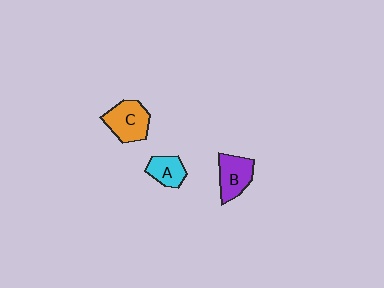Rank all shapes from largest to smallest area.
From largest to smallest: C (orange), B (purple), A (cyan).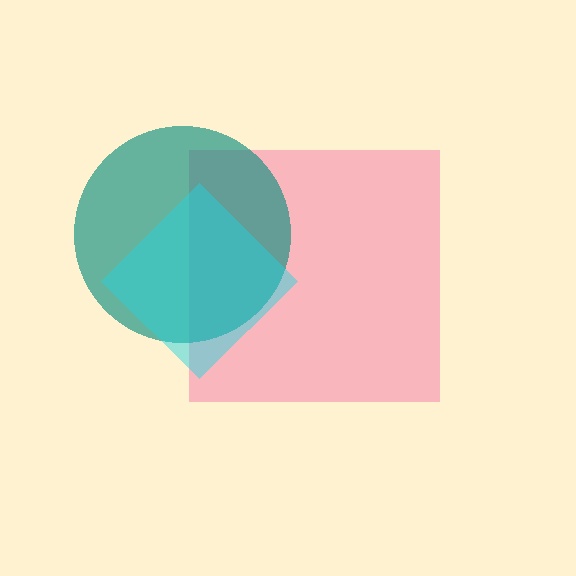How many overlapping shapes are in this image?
There are 3 overlapping shapes in the image.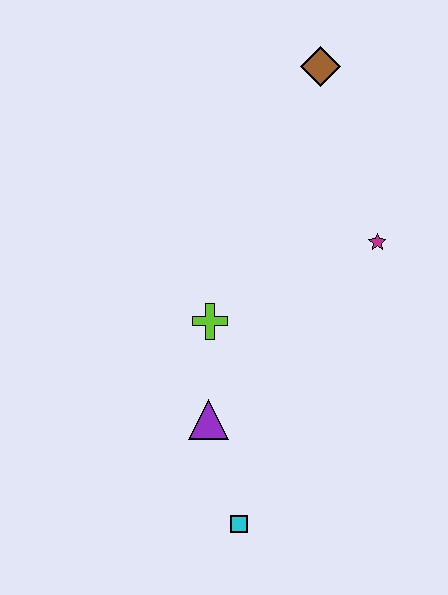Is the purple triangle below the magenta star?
Yes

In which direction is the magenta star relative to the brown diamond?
The magenta star is below the brown diamond.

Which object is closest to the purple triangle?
The lime cross is closest to the purple triangle.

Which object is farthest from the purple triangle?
The brown diamond is farthest from the purple triangle.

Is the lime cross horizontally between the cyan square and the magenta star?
No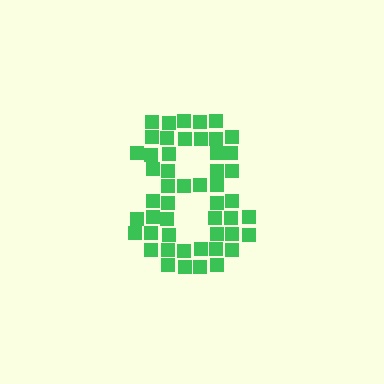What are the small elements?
The small elements are squares.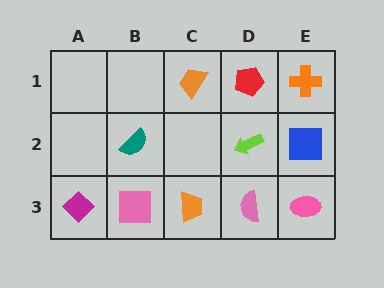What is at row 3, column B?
A pink square.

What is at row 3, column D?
A pink semicircle.